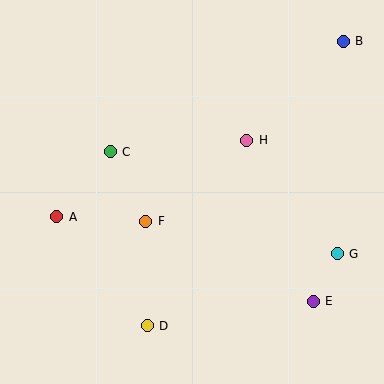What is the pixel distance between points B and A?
The distance between B and A is 336 pixels.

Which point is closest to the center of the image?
Point F at (146, 221) is closest to the center.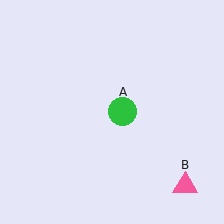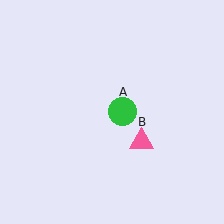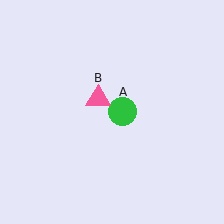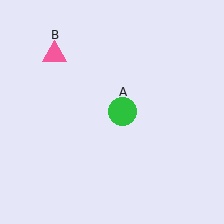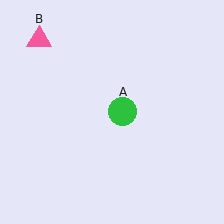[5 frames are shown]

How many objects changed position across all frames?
1 object changed position: pink triangle (object B).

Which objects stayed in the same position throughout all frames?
Green circle (object A) remained stationary.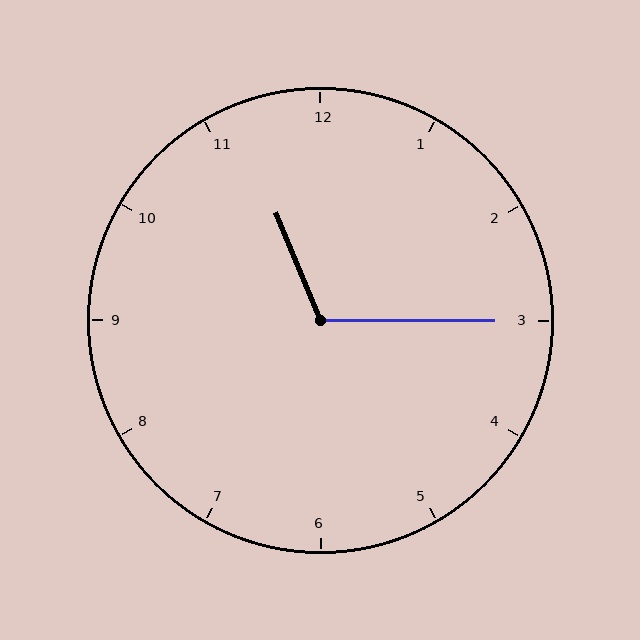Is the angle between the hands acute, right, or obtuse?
It is obtuse.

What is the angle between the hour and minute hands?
Approximately 112 degrees.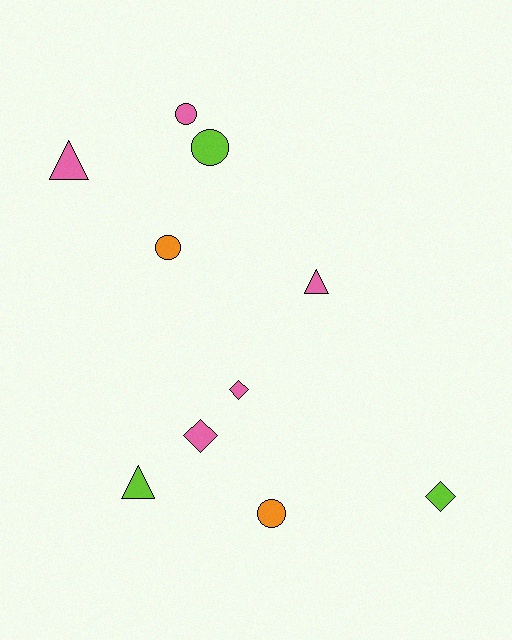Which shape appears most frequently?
Circle, with 4 objects.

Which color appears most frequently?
Pink, with 5 objects.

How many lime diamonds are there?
There is 1 lime diamond.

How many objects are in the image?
There are 10 objects.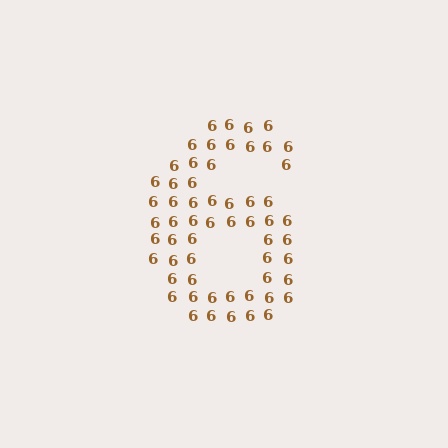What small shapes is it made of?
It is made of small digit 6's.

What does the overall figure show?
The overall figure shows the digit 6.